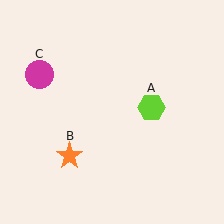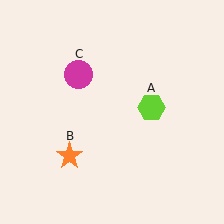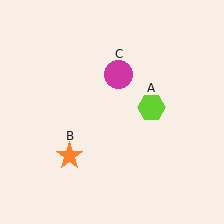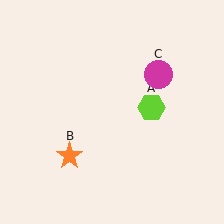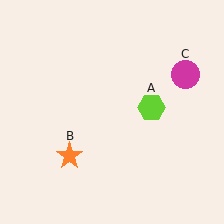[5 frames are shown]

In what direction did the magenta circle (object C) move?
The magenta circle (object C) moved right.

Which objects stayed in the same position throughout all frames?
Lime hexagon (object A) and orange star (object B) remained stationary.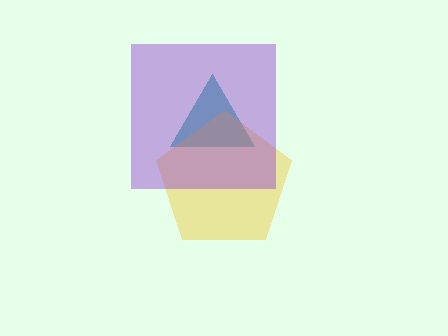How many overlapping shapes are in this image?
There are 3 overlapping shapes in the image.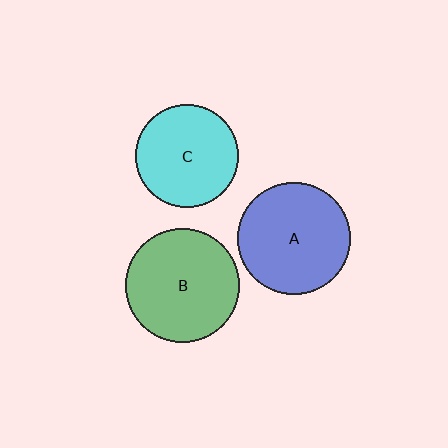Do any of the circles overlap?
No, none of the circles overlap.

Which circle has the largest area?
Circle B (green).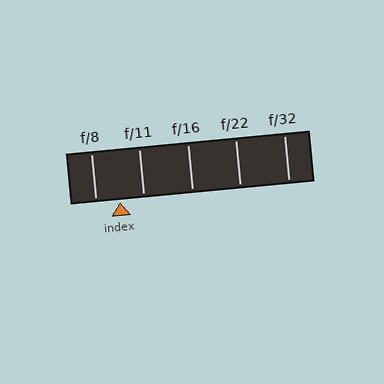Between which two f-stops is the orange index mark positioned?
The index mark is between f/8 and f/11.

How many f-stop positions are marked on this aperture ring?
There are 5 f-stop positions marked.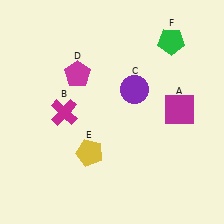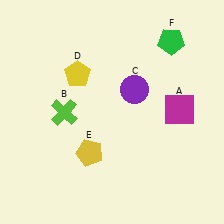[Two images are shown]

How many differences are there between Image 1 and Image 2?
There are 2 differences between the two images.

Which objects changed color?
B changed from magenta to lime. D changed from magenta to yellow.